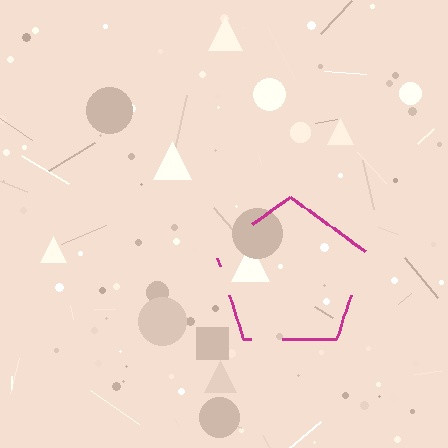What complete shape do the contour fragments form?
The contour fragments form a pentagon.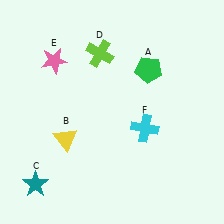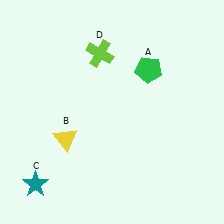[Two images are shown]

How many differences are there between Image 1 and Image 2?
There are 2 differences between the two images.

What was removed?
The pink star (E), the cyan cross (F) were removed in Image 2.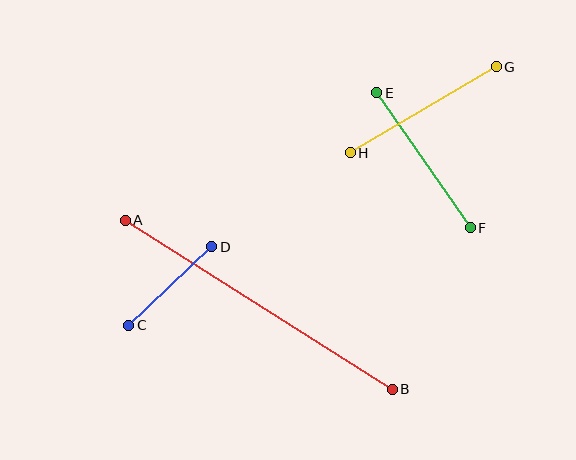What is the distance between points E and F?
The distance is approximately 165 pixels.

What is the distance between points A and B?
The distance is approximately 316 pixels.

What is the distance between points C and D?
The distance is approximately 114 pixels.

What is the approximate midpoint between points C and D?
The midpoint is at approximately (170, 286) pixels.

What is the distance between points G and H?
The distance is approximately 169 pixels.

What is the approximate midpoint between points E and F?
The midpoint is at approximately (423, 160) pixels.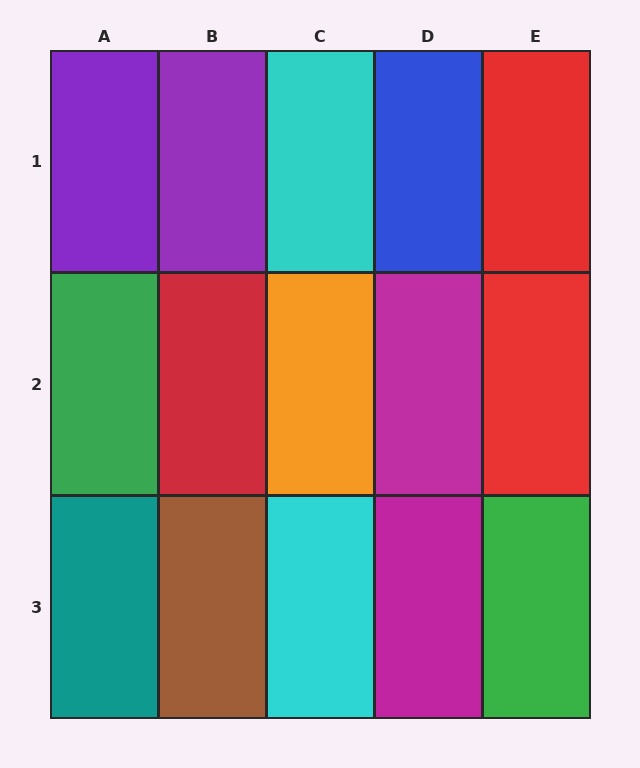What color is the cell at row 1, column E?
Red.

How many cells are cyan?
2 cells are cyan.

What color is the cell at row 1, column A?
Purple.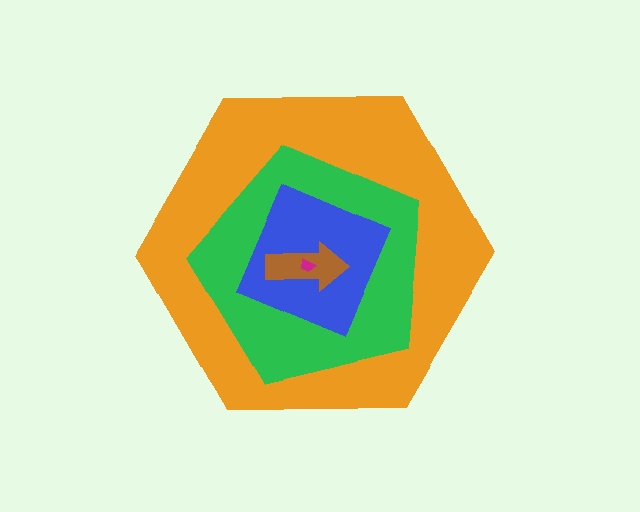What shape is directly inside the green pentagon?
The blue square.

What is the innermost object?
The magenta trapezoid.